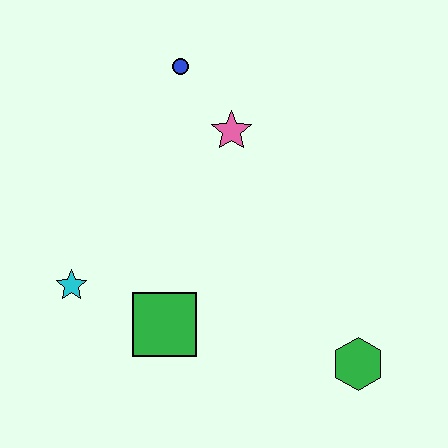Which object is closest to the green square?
The cyan star is closest to the green square.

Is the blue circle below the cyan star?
No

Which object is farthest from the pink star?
The green hexagon is farthest from the pink star.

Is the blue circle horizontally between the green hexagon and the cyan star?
Yes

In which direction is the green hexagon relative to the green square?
The green hexagon is to the right of the green square.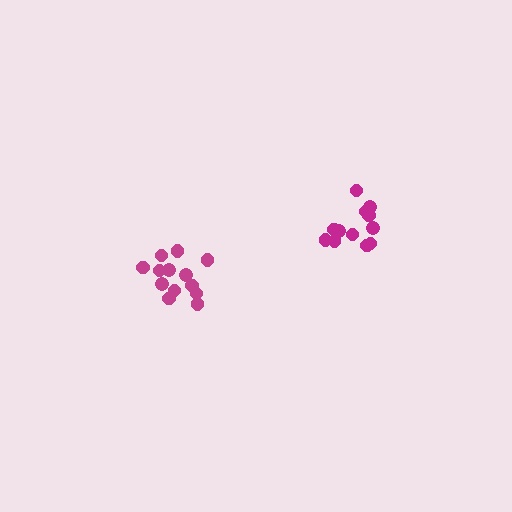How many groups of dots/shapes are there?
There are 2 groups.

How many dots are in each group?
Group 1: 13 dots, Group 2: 12 dots (25 total).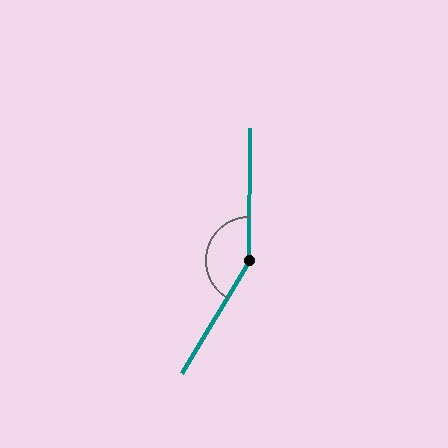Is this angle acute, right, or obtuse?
It is obtuse.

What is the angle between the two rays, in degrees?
Approximately 149 degrees.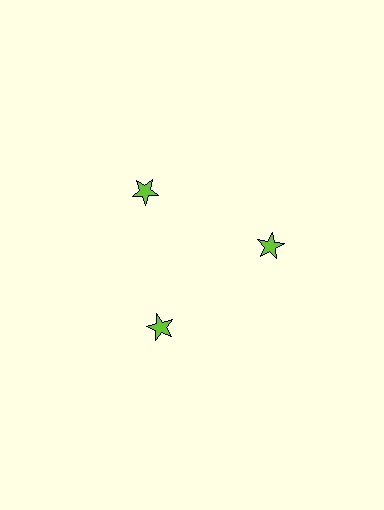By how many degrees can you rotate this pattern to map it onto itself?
The pattern maps onto itself every 120 degrees of rotation.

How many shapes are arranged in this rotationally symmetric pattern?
There are 3 shapes, arranged in 3 groups of 1.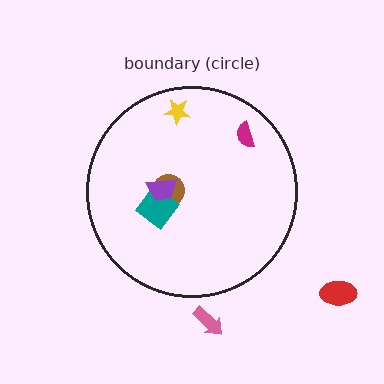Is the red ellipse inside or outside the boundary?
Outside.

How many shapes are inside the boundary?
5 inside, 2 outside.